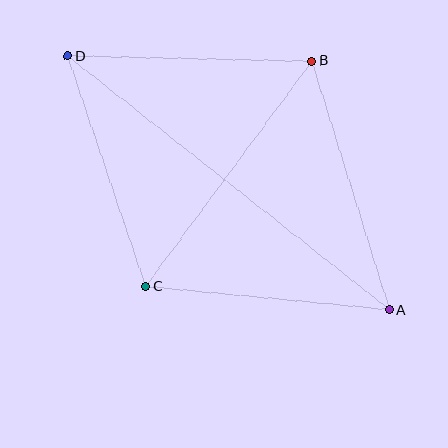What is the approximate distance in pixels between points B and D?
The distance between B and D is approximately 244 pixels.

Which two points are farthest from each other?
Points A and D are farthest from each other.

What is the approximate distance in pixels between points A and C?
The distance between A and C is approximately 245 pixels.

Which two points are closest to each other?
Points C and D are closest to each other.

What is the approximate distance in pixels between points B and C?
The distance between B and C is approximately 280 pixels.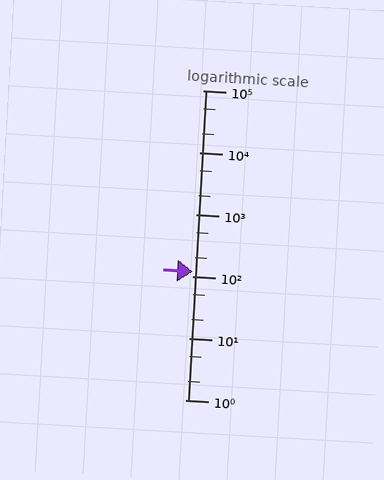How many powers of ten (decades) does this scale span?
The scale spans 5 decades, from 1 to 100000.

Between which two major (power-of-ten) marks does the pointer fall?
The pointer is between 100 and 1000.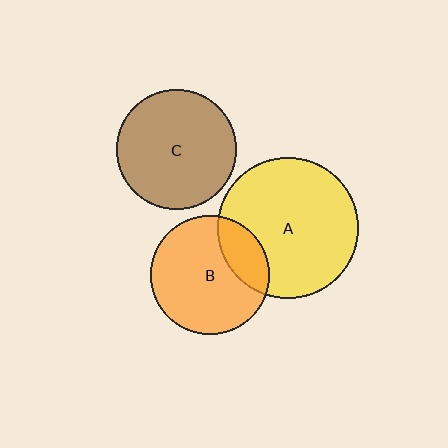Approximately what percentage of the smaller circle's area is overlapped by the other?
Approximately 20%.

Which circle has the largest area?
Circle A (yellow).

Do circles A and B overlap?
Yes.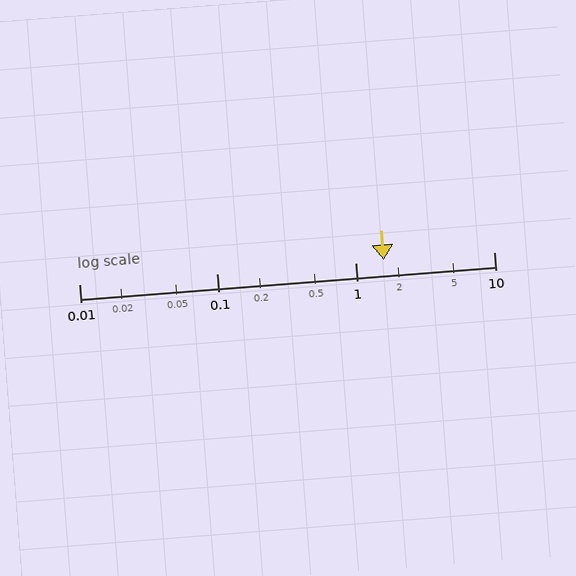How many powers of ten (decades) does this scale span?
The scale spans 3 decades, from 0.01 to 10.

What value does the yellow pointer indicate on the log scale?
The pointer indicates approximately 1.6.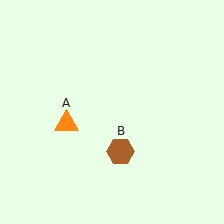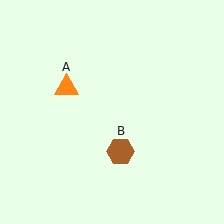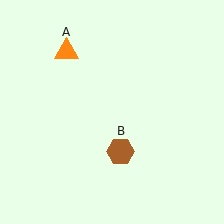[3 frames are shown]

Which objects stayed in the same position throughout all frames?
Brown hexagon (object B) remained stationary.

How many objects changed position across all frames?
1 object changed position: orange triangle (object A).